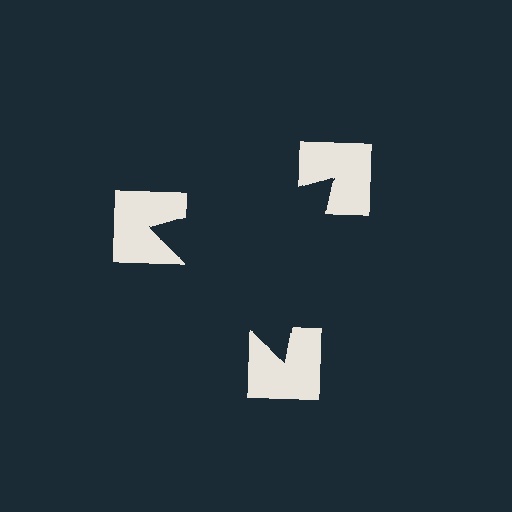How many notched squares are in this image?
There are 3 — one at each vertex of the illusory triangle.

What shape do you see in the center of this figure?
An illusory triangle — its edges are inferred from the aligned wedge cuts in the notched squares, not physically drawn.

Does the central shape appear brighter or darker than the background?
It typically appears slightly darker than the background, even though no actual brightness change is drawn.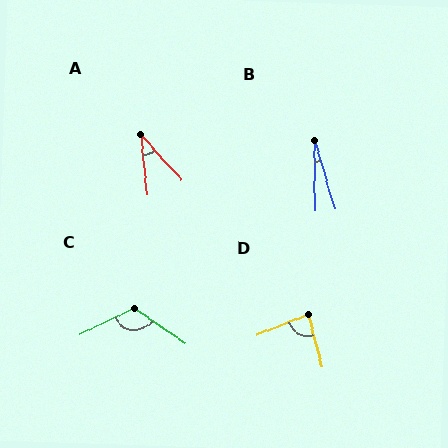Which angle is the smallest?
B, at approximately 16 degrees.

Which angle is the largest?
C, at approximately 120 degrees.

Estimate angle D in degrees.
Approximately 81 degrees.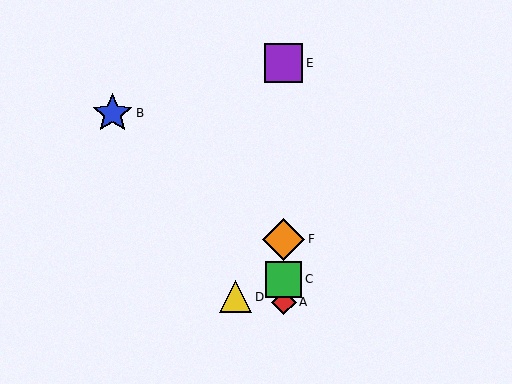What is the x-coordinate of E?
Object E is at x≈284.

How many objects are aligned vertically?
4 objects (A, C, E, F) are aligned vertically.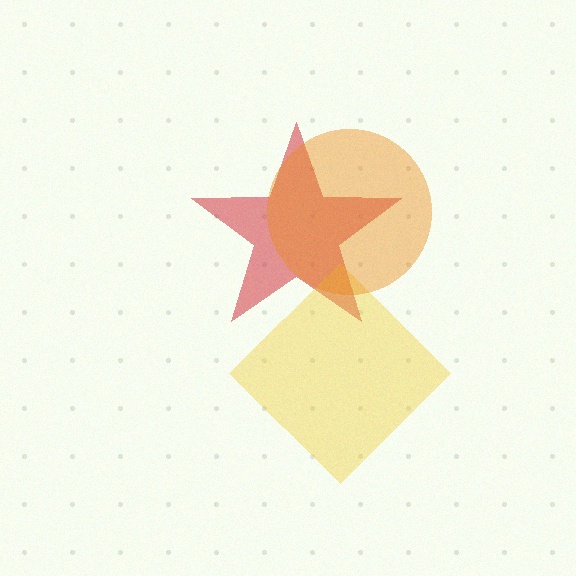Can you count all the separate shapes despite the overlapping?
Yes, there are 3 separate shapes.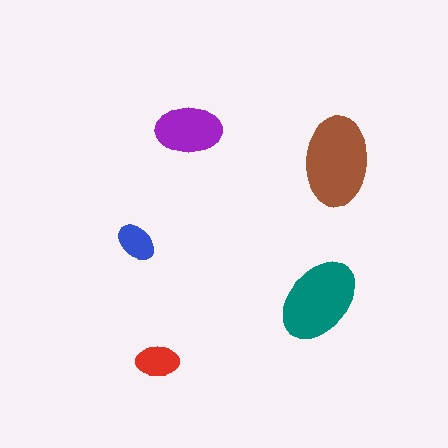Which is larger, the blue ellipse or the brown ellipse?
The brown one.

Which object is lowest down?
The red ellipse is bottommost.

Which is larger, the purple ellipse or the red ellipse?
The purple one.